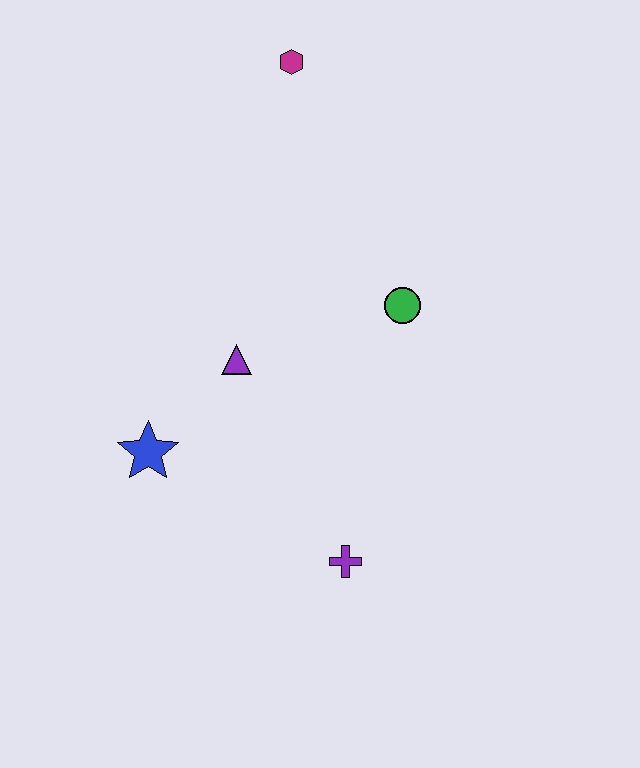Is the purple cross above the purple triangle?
No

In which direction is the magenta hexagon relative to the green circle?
The magenta hexagon is above the green circle.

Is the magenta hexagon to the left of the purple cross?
Yes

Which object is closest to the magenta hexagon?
The green circle is closest to the magenta hexagon.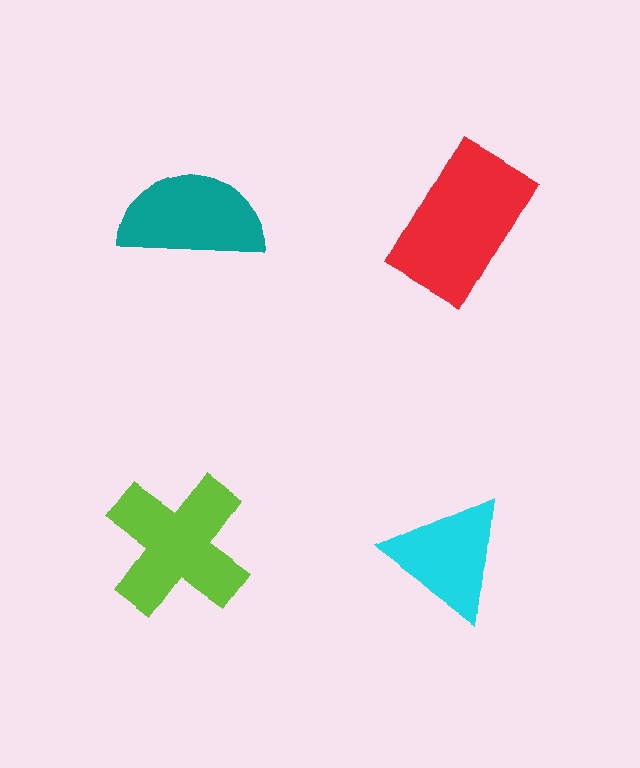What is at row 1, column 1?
A teal semicircle.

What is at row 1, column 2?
A red rectangle.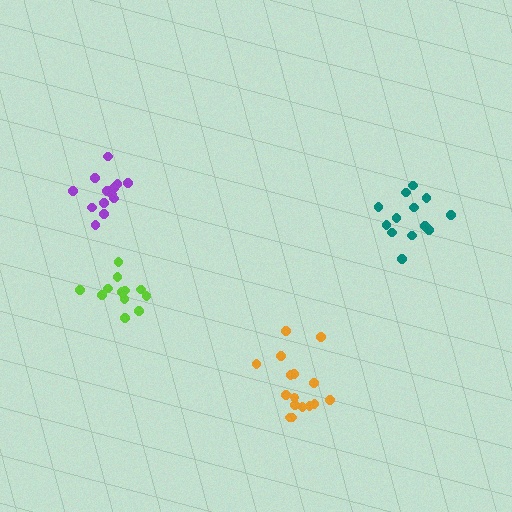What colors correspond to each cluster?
The clusters are colored: orange, lime, purple, teal.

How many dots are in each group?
Group 1: 16 dots, Group 2: 12 dots, Group 3: 13 dots, Group 4: 13 dots (54 total).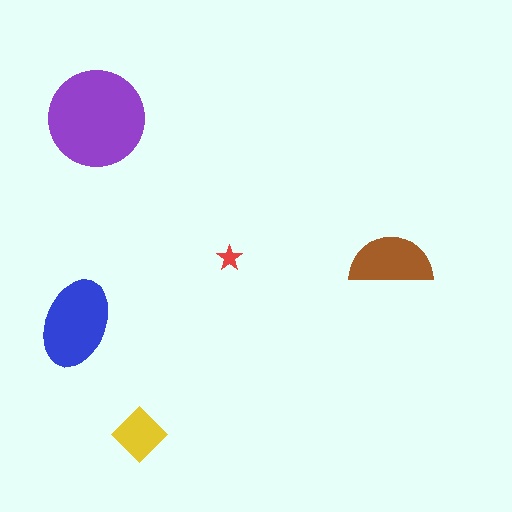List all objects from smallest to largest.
The red star, the yellow diamond, the brown semicircle, the blue ellipse, the purple circle.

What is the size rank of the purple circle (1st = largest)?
1st.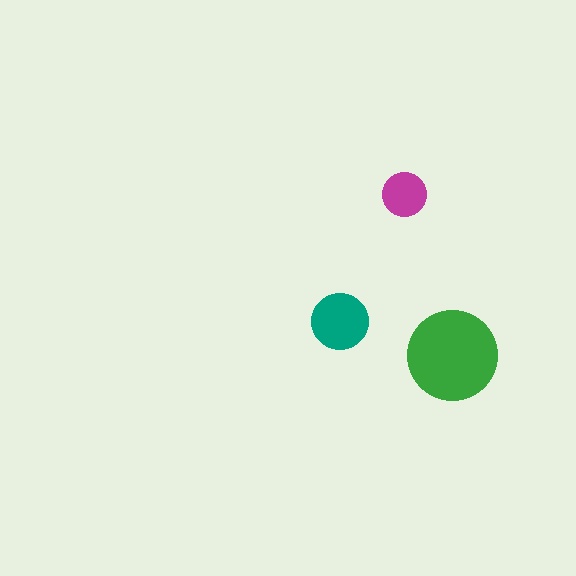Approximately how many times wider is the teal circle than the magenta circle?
About 1.5 times wider.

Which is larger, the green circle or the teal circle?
The green one.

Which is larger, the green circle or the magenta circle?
The green one.